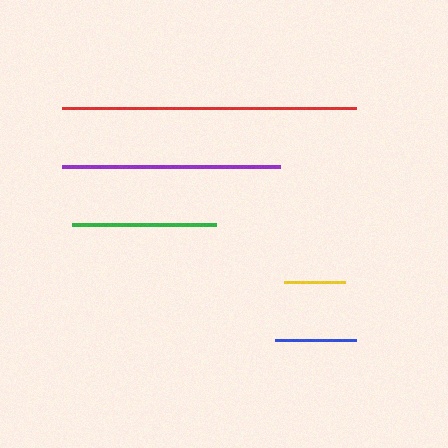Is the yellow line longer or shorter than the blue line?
The blue line is longer than the yellow line.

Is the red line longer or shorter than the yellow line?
The red line is longer than the yellow line.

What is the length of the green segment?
The green segment is approximately 144 pixels long.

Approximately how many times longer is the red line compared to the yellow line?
The red line is approximately 4.8 times the length of the yellow line.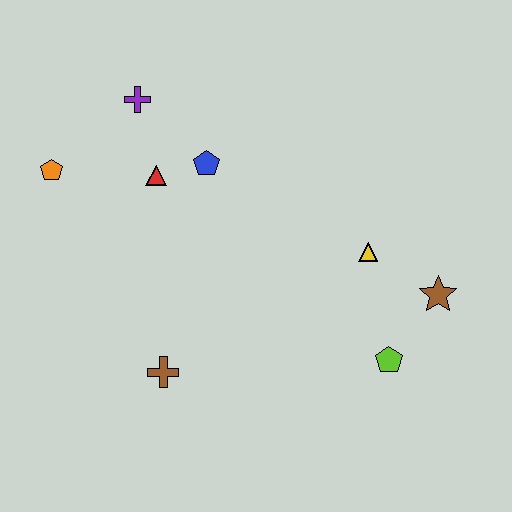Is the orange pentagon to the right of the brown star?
No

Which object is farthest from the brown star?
The orange pentagon is farthest from the brown star.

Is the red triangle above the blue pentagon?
No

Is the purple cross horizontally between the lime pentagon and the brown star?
No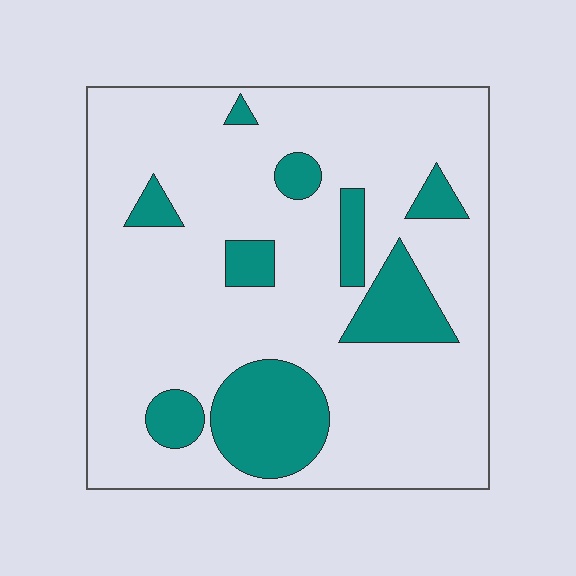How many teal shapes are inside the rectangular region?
9.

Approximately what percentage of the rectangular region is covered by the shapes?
Approximately 20%.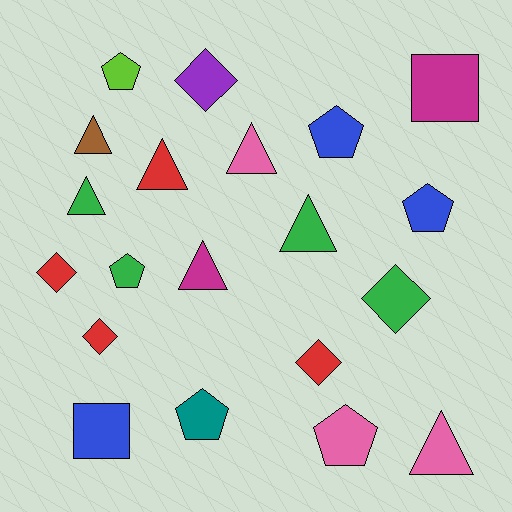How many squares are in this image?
There are 2 squares.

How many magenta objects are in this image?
There are 2 magenta objects.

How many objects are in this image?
There are 20 objects.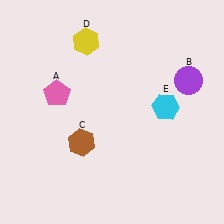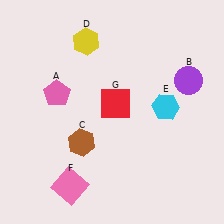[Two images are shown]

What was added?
A pink square (F), a red square (G) were added in Image 2.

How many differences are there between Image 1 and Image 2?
There are 2 differences between the two images.